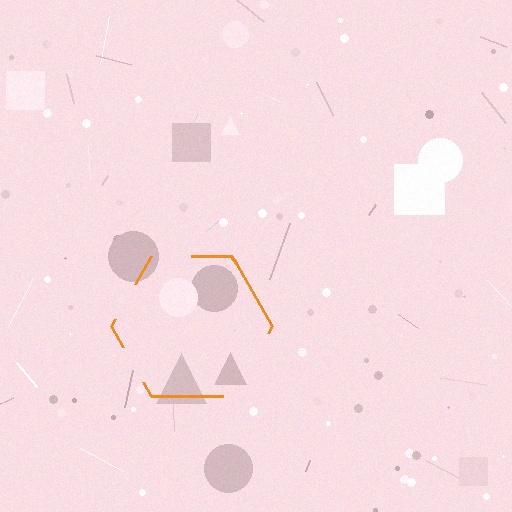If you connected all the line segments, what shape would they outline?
They would outline a hexagon.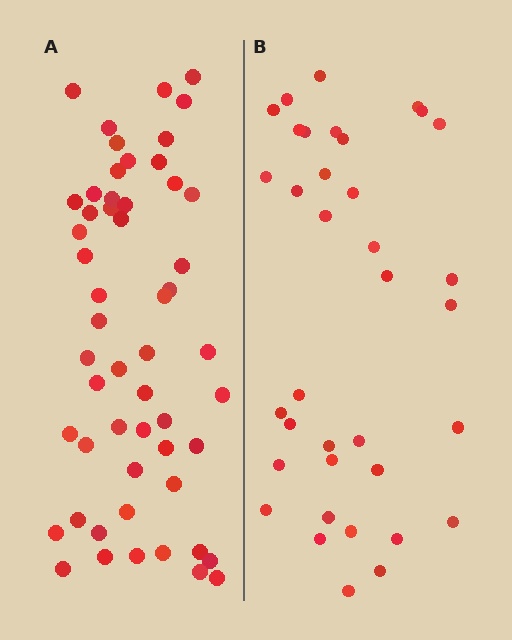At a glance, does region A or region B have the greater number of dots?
Region A (the left region) has more dots.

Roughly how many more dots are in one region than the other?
Region A has approximately 20 more dots than region B.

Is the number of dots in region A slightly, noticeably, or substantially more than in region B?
Region A has substantially more. The ratio is roughly 1.5 to 1.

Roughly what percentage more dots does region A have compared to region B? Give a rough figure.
About 50% more.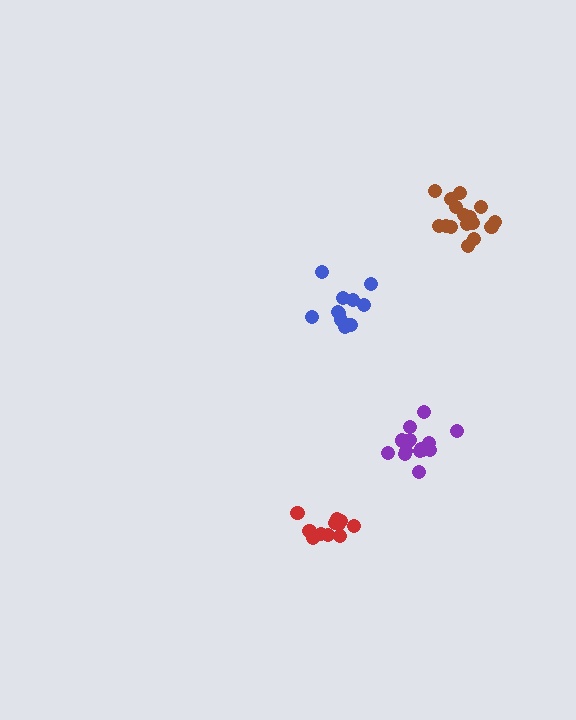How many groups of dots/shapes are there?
There are 4 groups.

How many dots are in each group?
Group 1: 16 dots, Group 2: 11 dots, Group 3: 11 dots, Group 4: 15 dots (53 total).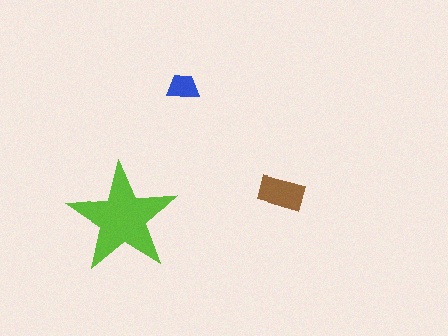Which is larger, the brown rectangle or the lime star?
The lime star.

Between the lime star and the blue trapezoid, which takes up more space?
The lime star.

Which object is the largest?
The lime star.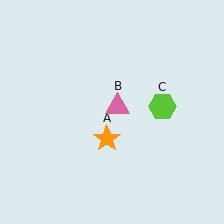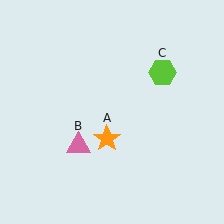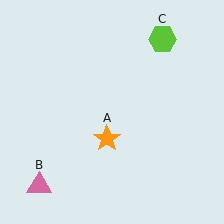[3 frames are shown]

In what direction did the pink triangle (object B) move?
The pink triangle (object B) moved down and to the left.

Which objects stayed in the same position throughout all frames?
Orange star (object A) remained stationary.